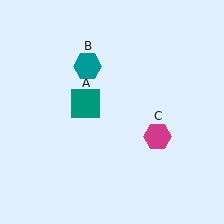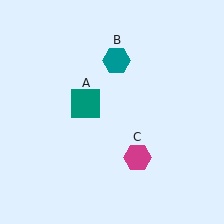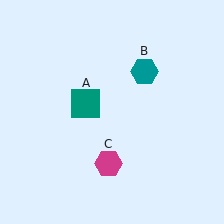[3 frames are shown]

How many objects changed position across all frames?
2 objects changed position: teal hexagon (object B), magenta hexagon (object C).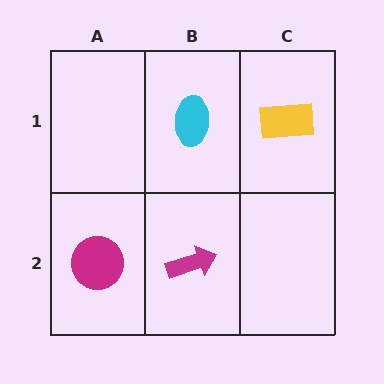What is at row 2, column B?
A magenta arrow.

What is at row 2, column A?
A magenta circle.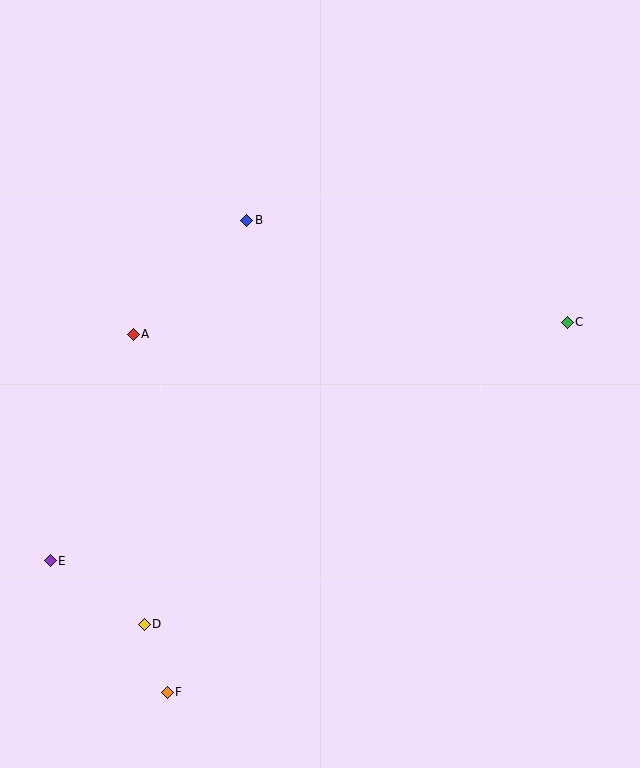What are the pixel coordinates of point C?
Point C is at (567, 322).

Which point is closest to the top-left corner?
Point B is closest to the top-left corner.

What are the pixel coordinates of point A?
Point A is at (133, 334).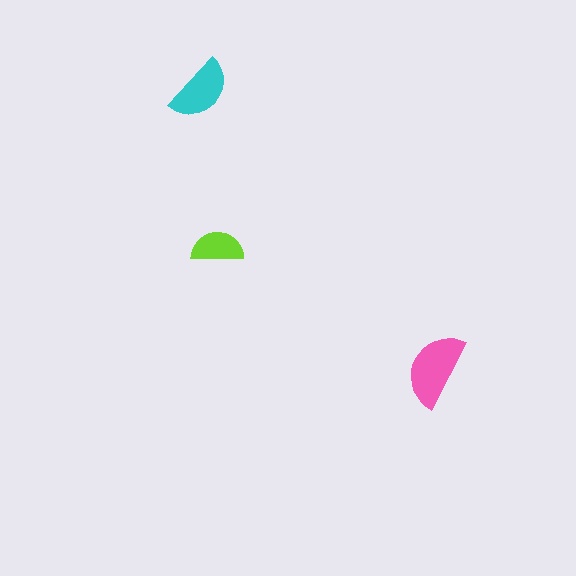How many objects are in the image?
There are 3 objects in the image.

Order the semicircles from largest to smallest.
the pink one, the cyan one, the lime one.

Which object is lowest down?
The pink semicircle is bottommost.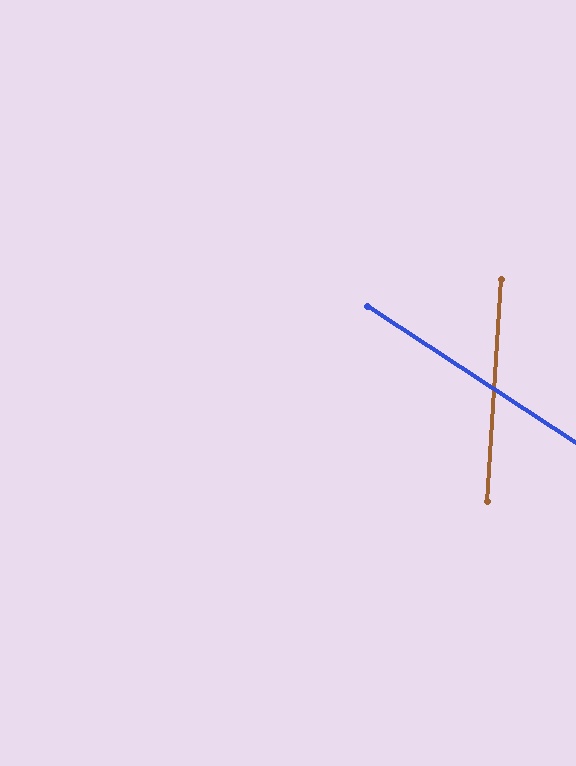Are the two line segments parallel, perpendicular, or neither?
Neither parallel nor perpendicular — they differ by about 61°.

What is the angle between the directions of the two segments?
Approximately 61 degrees.